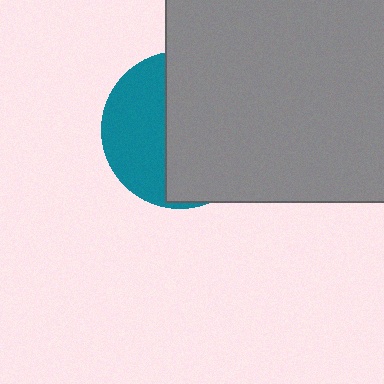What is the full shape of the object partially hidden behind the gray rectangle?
The partially hidden object is a teal circle.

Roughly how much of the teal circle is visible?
A small part of it is visible (roughly 39%).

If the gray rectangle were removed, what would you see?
You would see the complete teal circle.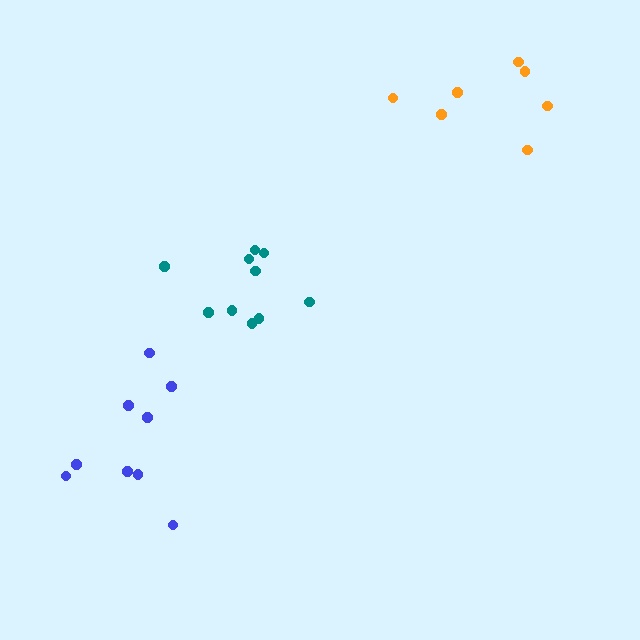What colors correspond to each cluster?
The clusters are colored: teal, orange, blue.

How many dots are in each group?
Group 1: 10 dots, Group 2: 7 dots, Group 3: 9 dots (26 total).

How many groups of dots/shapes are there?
There are 3 groups.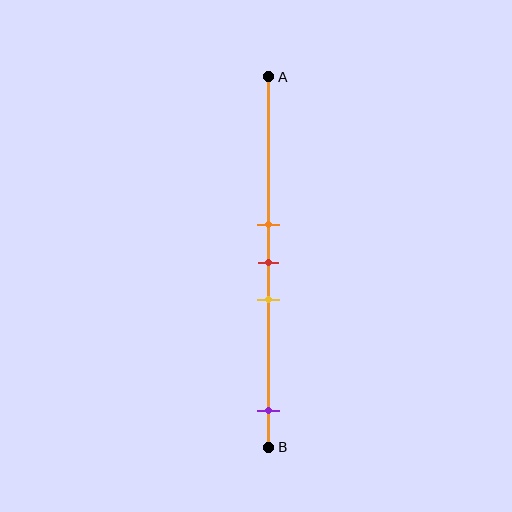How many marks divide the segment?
There are 4 marks dividing the segment.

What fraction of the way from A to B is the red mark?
The red mark is approximately 50% (0.5) of the way from A to B.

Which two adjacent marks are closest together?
The orange and red marks are the closest adjacent pair.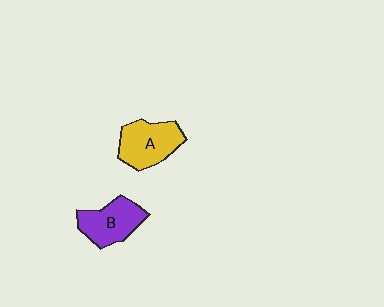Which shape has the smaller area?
Shape B (purple).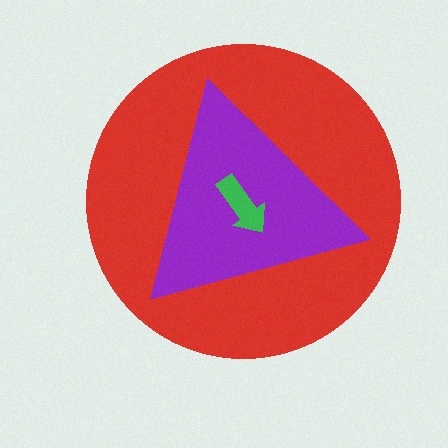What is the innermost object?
The green arrow.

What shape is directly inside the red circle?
The purple triangle.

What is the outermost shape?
The red circle.